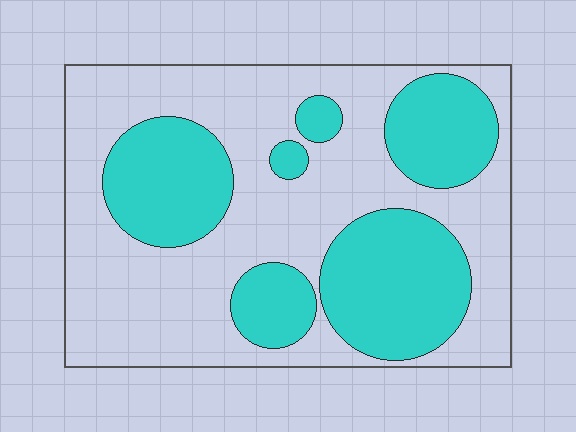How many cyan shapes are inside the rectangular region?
6.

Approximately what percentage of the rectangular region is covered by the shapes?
Approximately 40%.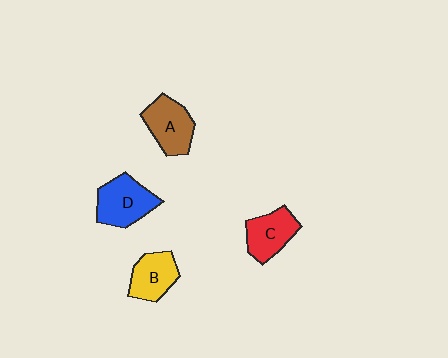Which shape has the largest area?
Shape D (blue).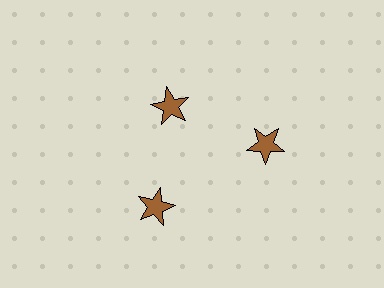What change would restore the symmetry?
The symmetry would be restored by moving it outward, back onto the ring so that all 3 stars sit at equal angles and equal distance from the center.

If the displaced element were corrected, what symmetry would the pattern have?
It would have 3-fold rotational symmetry — the pattern would map onto itself every 120 degrees.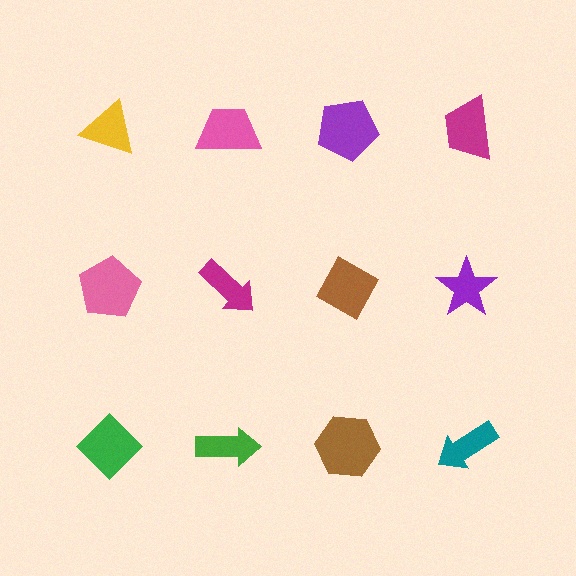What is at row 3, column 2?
A green arrow.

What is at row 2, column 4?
A purple star.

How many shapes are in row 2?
4 shapes.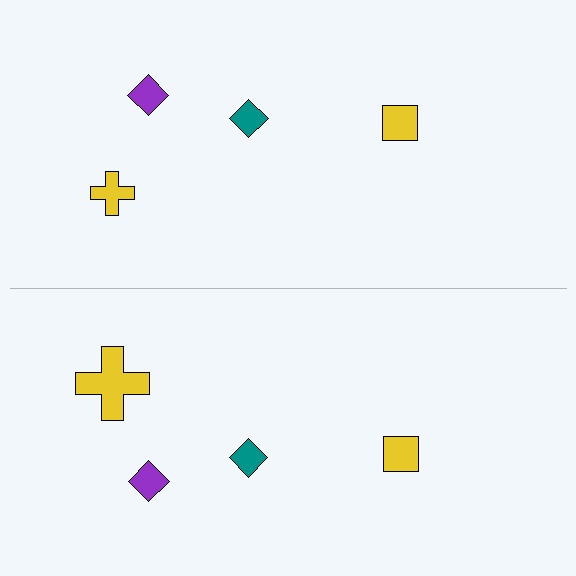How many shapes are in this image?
There are 8 shapes in this image.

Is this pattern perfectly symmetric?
No, the pattern is not perfectly symmetric. The yellow cross on the bottom side has a different size than its mirror counterpart.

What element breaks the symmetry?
The yellow cross on the bottom side has a different size than its mirror counterpart.